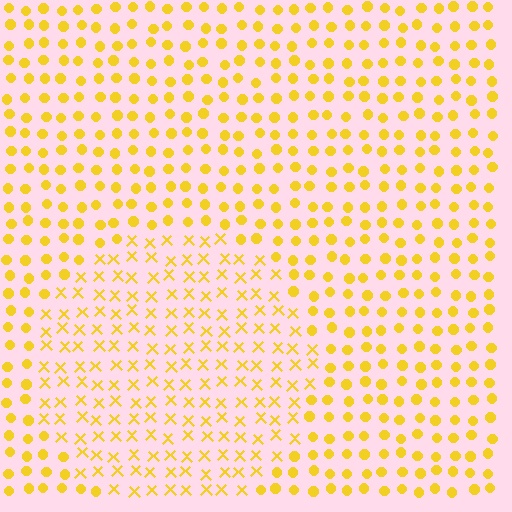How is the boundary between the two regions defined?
The boundary is defined by a change in element shape: X marks inside vs. circles outside. All elements share the same color and spacing.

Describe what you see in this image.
The image is filled with small yellow elements arranged in a uniform grid. A circle-shaped region contains X marks, while the surrounding area contains circles. The boundary is defined purely by the change in element shape.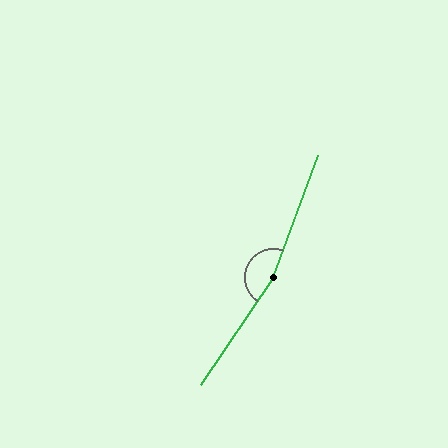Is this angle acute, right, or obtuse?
It is obtuse.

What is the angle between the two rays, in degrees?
Approximately 166 degrees.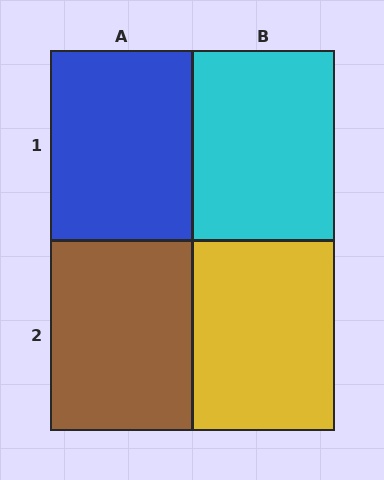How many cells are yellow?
1 cell is yellow.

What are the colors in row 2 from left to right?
Brown, yellow.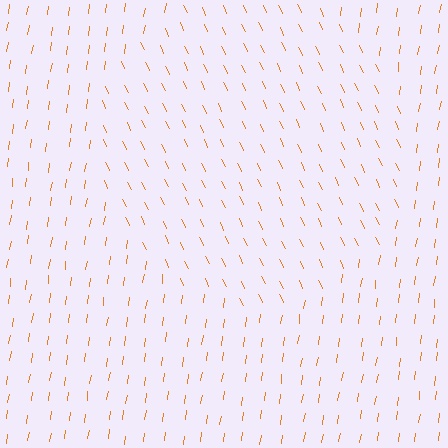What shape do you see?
I see a circle.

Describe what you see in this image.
The image is filled with small orange line segments. A circle region in the image has lines oriented differently from the surrounding lines, creating a visible texture boundary.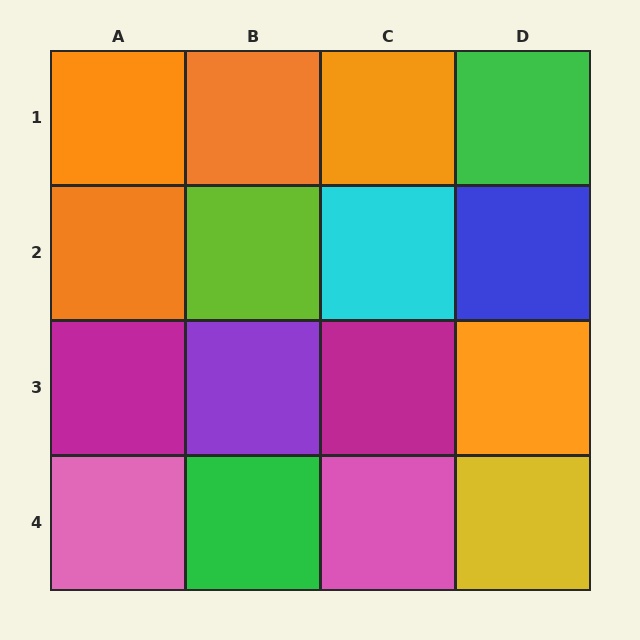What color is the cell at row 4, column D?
Yellow.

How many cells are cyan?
1 cell is cyan.